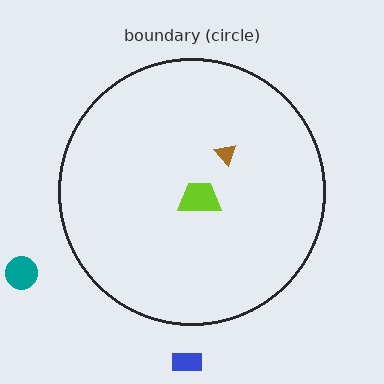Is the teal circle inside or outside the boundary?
Outside.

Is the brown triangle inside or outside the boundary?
Inside.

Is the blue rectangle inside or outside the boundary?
Outside.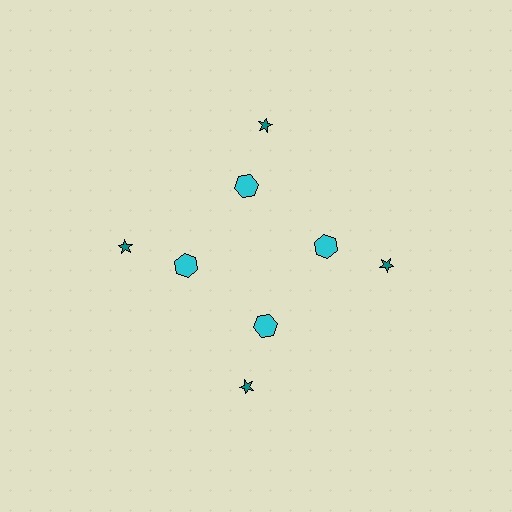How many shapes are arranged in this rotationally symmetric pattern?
There are 8 shapes, arranged in 4 groups of 2.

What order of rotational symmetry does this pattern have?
This pattern has 4-fold rotational symmetry.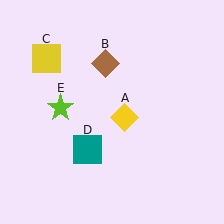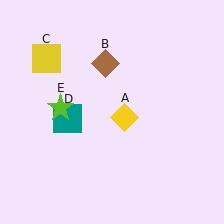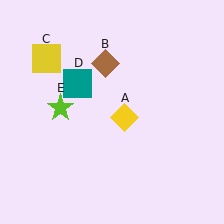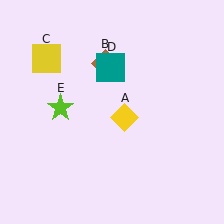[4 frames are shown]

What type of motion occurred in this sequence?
The teal square (object D) rotated clockwise around the center of the scene.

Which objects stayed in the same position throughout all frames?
Yellow diamond (object A) and brown diamond (object B) and yellow square (object C) and lime star (object E) remained stationary.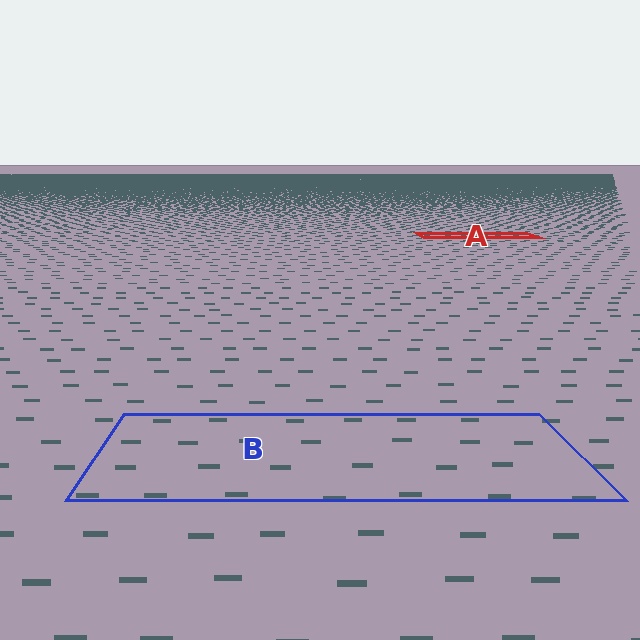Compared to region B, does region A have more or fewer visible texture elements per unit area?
Region A has more texture elements per unit area — they are packed more densely because it is farther away.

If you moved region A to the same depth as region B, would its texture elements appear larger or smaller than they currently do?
They would appear larger. At a closer depth, the same texture elements are projected at a bigger on-screen size.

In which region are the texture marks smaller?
The texture marks are smaller in region A, because it is farther away.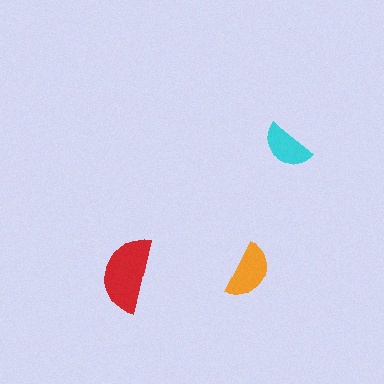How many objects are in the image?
There are 3 objects in the image.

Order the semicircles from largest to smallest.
the red one, the orange one, the cyan one.